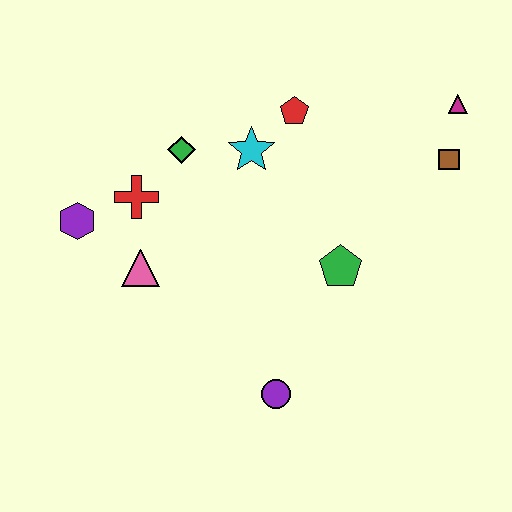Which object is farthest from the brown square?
The purple hexagon is farthest from the brown square.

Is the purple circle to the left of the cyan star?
No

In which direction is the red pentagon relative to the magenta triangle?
The red pentagon is to the left of the magenta triangle.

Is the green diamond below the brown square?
No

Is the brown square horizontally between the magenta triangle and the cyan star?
Yes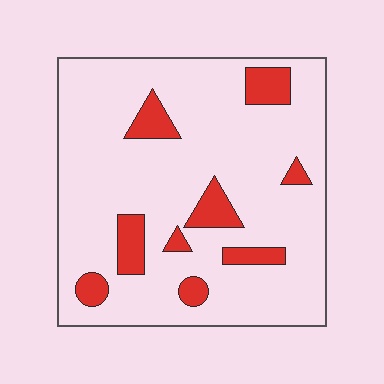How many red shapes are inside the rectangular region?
9.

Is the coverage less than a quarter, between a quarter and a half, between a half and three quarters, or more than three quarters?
Less than a quarter.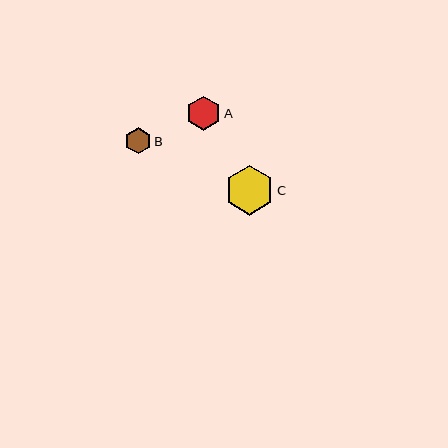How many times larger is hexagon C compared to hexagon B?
Hexagon C is approximately 1.9 times the size of hexagon B.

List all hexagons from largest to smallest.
From largest to smallest: C, A, B.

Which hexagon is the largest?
Hexagon C is the largest with a size of approximately 49 pixels.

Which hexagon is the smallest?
Hexagon B is the smallest with a size of approximately 26 pixels.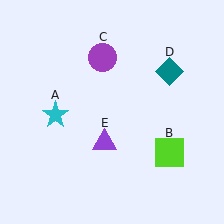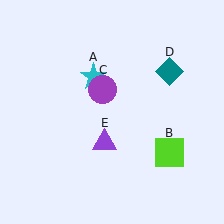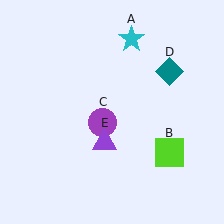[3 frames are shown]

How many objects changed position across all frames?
2 objects changed position: cyan star (object A), purple circle (object C).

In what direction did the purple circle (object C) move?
The purple circle (object C) moved down.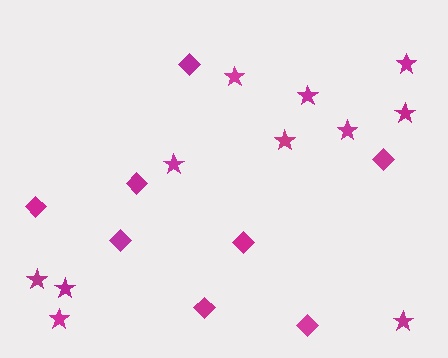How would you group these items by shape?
There are 2 groups: one group of diamonds (8) and one group of stars (11).